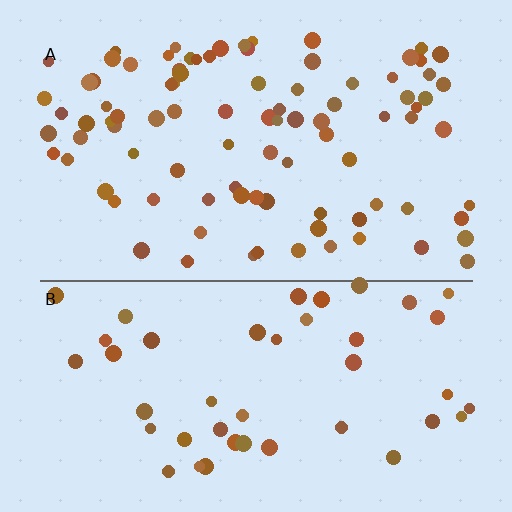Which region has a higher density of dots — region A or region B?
A (the top).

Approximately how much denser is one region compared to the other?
Approximately 2.0× — region A over region B.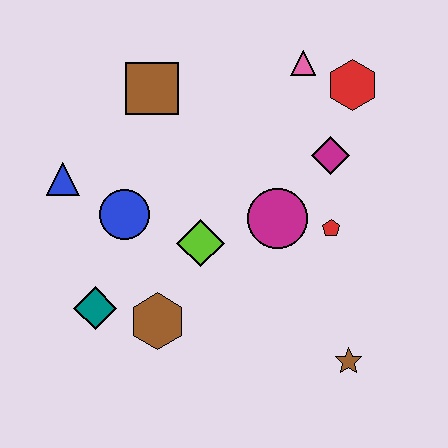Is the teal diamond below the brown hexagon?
No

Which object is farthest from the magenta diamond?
The teal diamond is farthest from the magenta diamond.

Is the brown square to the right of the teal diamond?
Yes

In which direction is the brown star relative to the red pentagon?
The brown star is below the red pentagon.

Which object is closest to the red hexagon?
The pink triangle is closest to the red hexagon.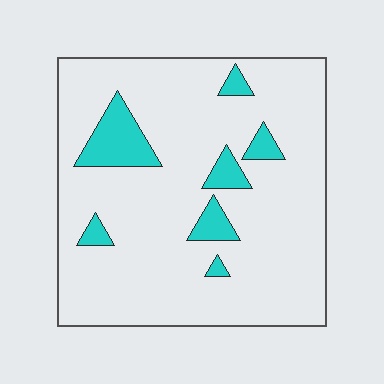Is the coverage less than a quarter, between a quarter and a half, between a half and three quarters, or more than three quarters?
Less than a quarter.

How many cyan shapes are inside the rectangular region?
7.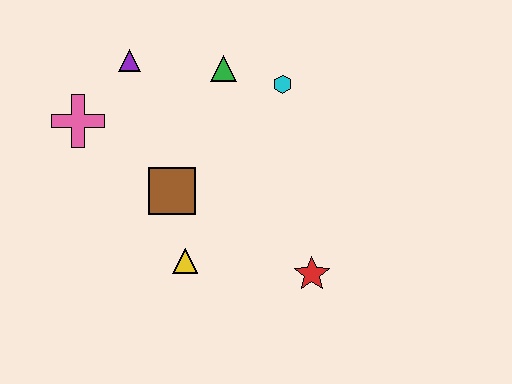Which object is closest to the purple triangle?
The pink cross is closest to the purple triangle.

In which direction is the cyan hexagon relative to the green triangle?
The cyan hexagon is to the right of the green triangle.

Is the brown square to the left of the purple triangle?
No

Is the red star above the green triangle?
No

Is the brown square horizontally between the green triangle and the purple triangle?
Yes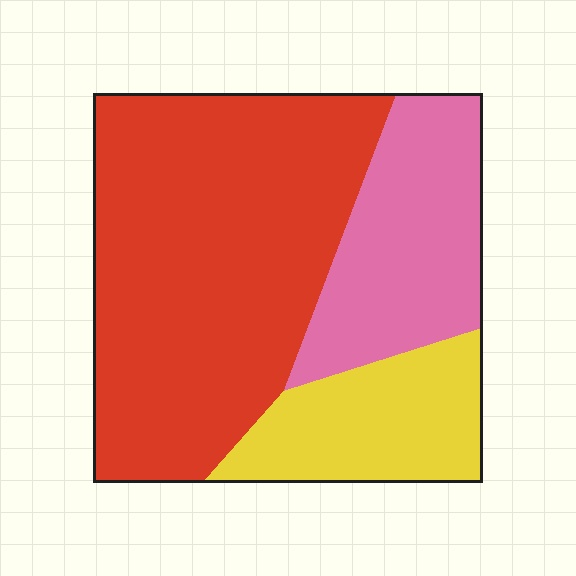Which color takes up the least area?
Yellow, at roughly 20%.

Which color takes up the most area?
Red, at roughly 55%.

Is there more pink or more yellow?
Pink.